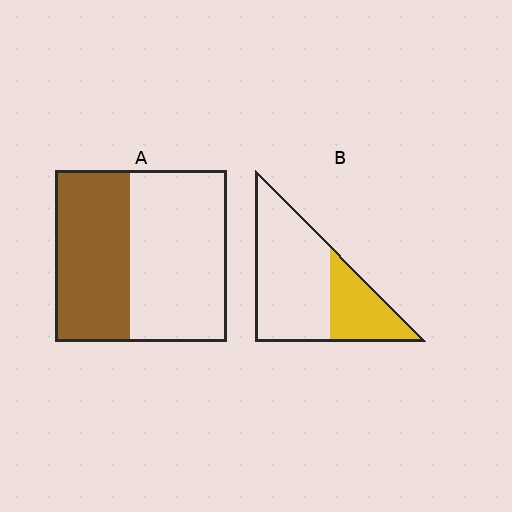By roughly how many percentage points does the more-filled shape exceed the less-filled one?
By roughly 10 percentage points (A over B).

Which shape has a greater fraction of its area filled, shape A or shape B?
Shape A.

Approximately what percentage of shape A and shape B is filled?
A is approximately 45% and B is approximately 30%.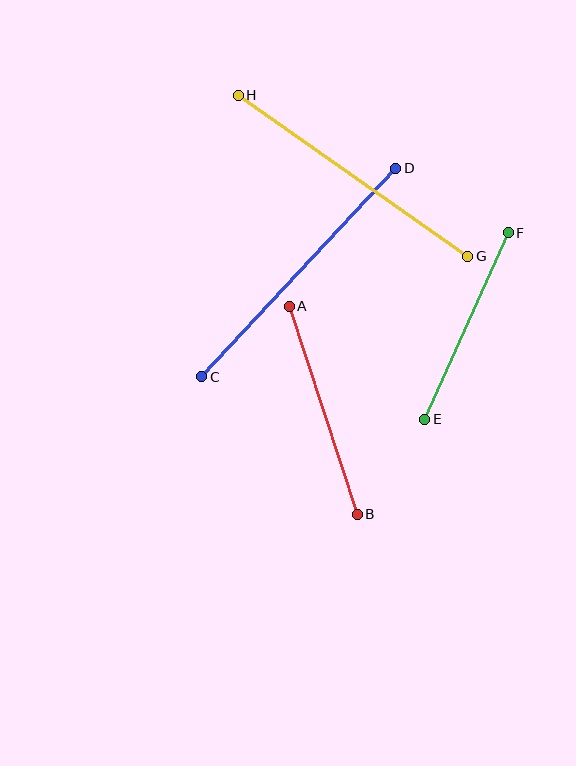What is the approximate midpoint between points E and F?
The midpoint is at approximately (467, 326) pixels.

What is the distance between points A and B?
The distance is approximately 219 pixels.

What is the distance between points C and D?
The distance is approximately 284 pixels.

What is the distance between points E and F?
The distance is approximately 204 pixels.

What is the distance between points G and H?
The distance is approximately 280 pixels.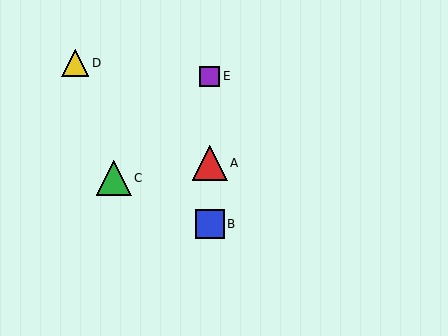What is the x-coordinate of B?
Object B is at x≈210.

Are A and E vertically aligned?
Yes, both are at x≈210.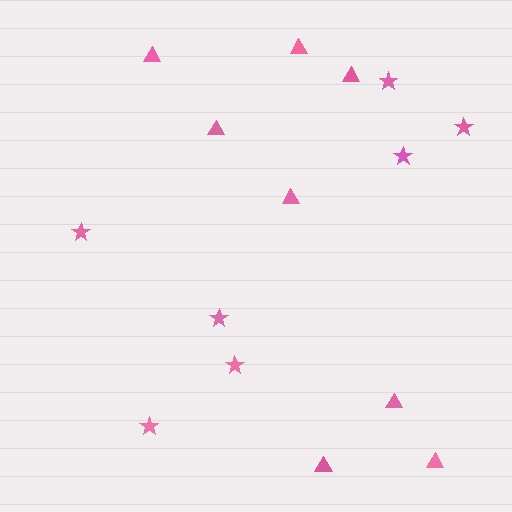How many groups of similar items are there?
There are 2 groups: one group of triangles (8) and one group of stars (7).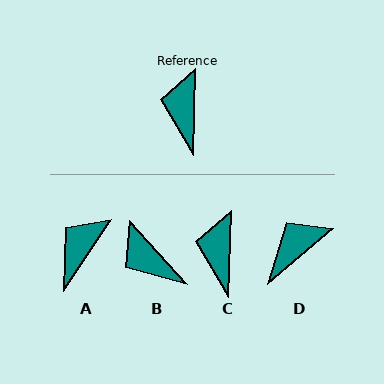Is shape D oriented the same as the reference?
No, it is off by about 48 degrees.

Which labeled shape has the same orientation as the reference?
C.